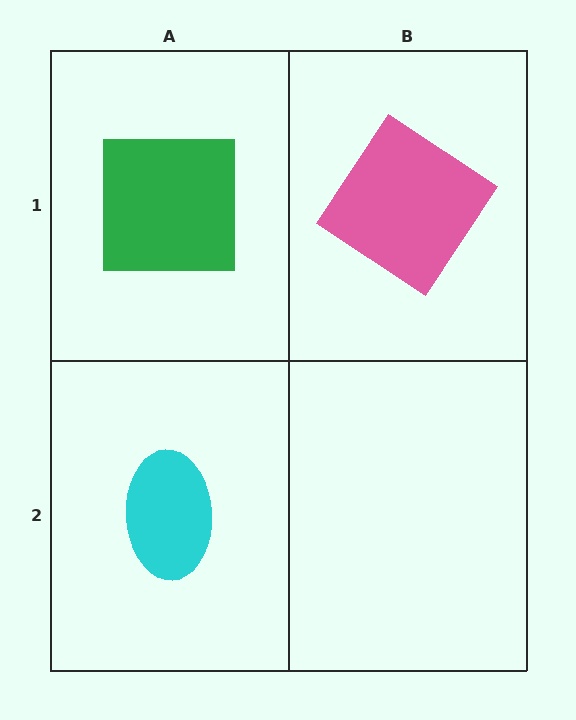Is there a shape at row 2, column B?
No, that cell is empty.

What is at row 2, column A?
A cyan ellipse.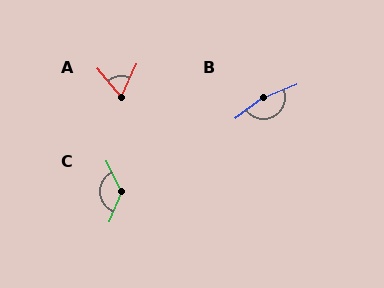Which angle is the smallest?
A, at approximately 63 degrees.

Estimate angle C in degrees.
Approximately 132 degrees.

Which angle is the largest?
B, at approximately 165 degrees.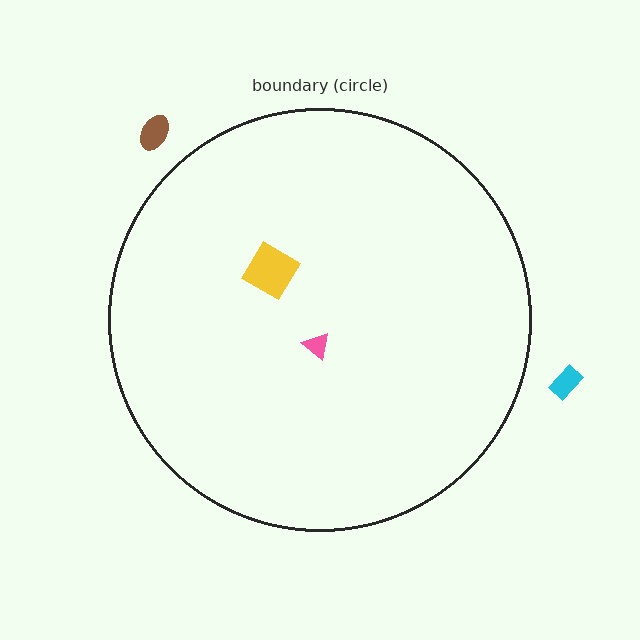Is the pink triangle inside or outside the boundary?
Inside.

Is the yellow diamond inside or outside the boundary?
Inside.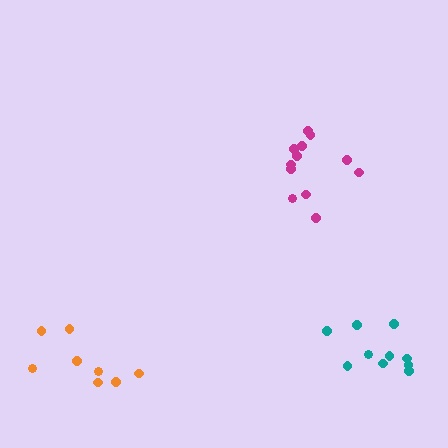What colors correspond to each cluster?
The clusters are colored: orange, magenta, teal.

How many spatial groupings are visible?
There are 3 spatial groupings.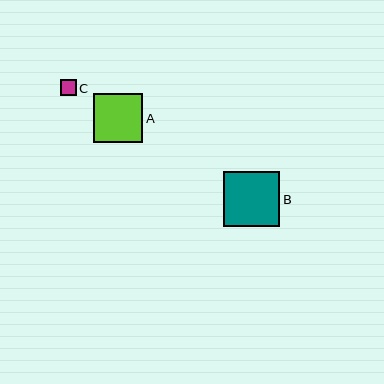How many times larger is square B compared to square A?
Square B is approximately 1.1 times the size of square A.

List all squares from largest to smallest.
From largest to smallest: B, A, C.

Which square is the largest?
Square B is the largest with a size of approximately 56 pixels.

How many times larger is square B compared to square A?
Square B is approximately 1.1 times the size of square A.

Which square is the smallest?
Square C is the smallest with a size of approximately 16 pixels.